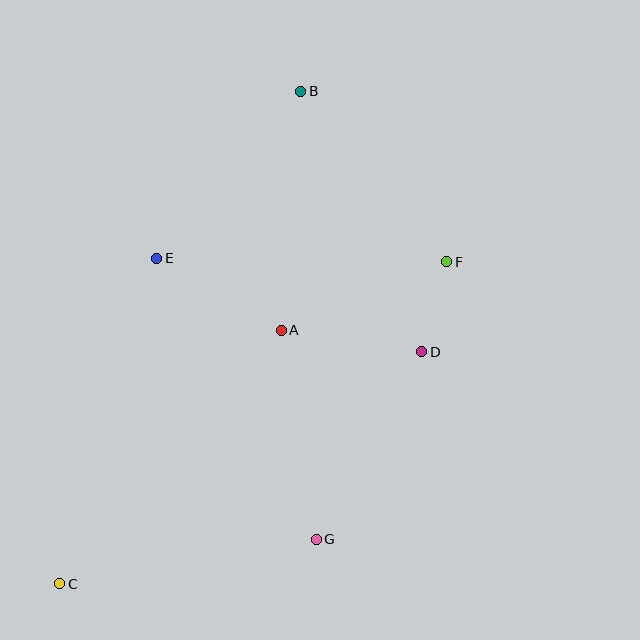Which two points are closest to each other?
Points D and F are closest to each other.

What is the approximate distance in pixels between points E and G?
The distance between E and G is approximately 323 pixels.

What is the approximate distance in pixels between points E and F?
The distance between E and F is approximately 290 pixels.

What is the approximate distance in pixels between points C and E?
The distance between C and E is approximately 340 pixels.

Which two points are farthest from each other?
Points B and C are farthest from each other.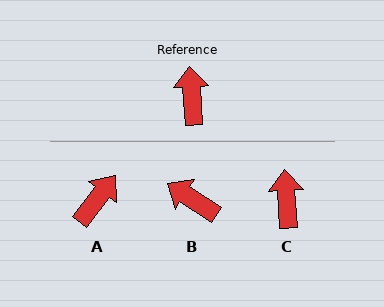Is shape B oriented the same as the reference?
No, it is off by about 53 degrees.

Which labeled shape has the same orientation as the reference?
C.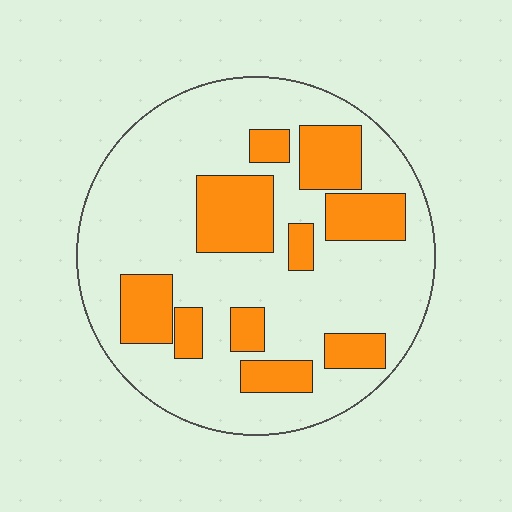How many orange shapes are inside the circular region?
10.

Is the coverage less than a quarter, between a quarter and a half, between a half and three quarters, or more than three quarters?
Between a quarter and a half.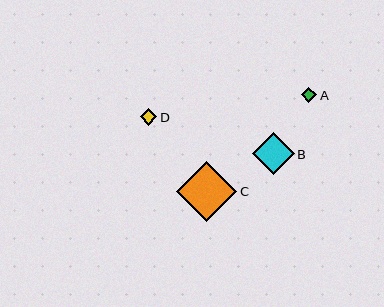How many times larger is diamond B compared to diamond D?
Diamond B is approximately 2.6 times the size of diamond D.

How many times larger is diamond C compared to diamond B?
Diamond C is approximately 1.4 times the size of diamond B.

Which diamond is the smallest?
Diamond A is the smallest with a size of approximately 15 pixels.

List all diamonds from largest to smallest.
From largest to smallest: C, B, D, A.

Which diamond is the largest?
Diamond C is the largest with a size of approximately 60 pixels.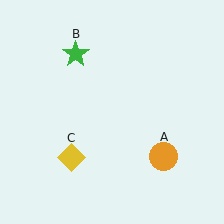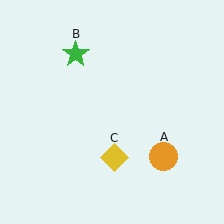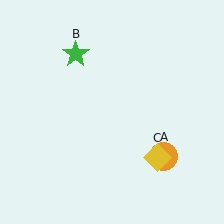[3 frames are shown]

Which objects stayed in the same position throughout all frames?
Orange circle (object A) and green star (object B) remained stationary.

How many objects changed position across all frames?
1 object changed position: yellow diamond (object C).